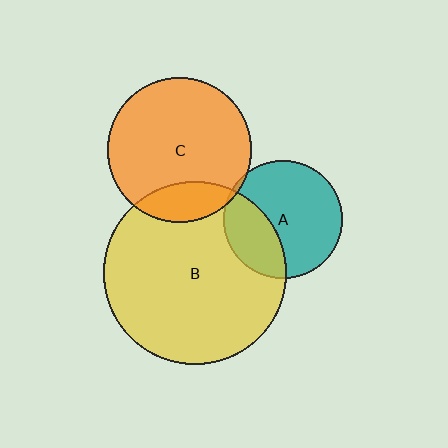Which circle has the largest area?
Circle B (yellow).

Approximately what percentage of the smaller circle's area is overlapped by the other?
Approximately 20%.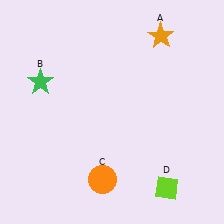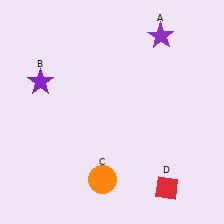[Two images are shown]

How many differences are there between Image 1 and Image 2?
There are 3 differences between the two images.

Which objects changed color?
A changed from orange to purple. B changed from green to purple. D changed from lime to red.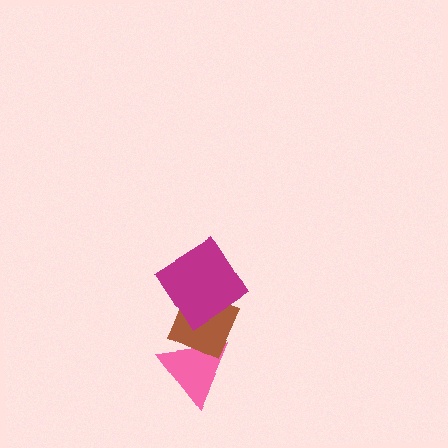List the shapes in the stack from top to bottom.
From top to bottom: the magenta diamond, the brown diamond, the pink triangle.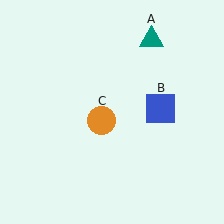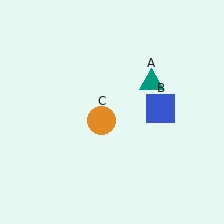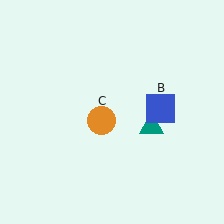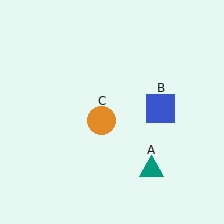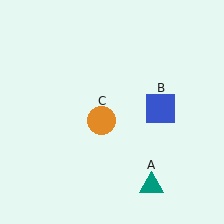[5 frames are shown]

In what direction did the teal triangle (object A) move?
The teal triangle (object A) moved down.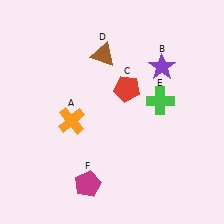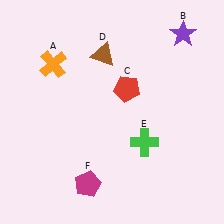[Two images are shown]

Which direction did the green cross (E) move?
The green cross (E) moved down.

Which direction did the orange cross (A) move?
The orange cross (A) moved up.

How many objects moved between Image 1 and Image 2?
3 objects moved between the two images.